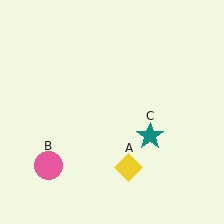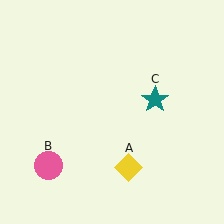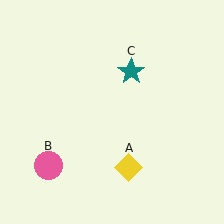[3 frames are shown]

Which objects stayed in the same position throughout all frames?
Yellow diamond (object A) and pink circle (object B) remained stationary.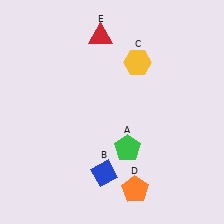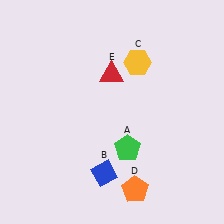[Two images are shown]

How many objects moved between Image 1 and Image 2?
1 object moved between the two images.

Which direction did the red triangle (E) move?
The red triangle (E) moved down.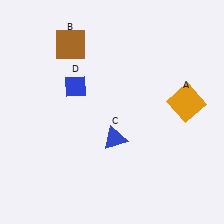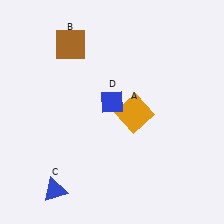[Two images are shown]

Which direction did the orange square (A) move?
The orange square (A) moved left.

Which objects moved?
The objects that moved are: the orange square (A), the blue triangle (C), the blue diamond (D).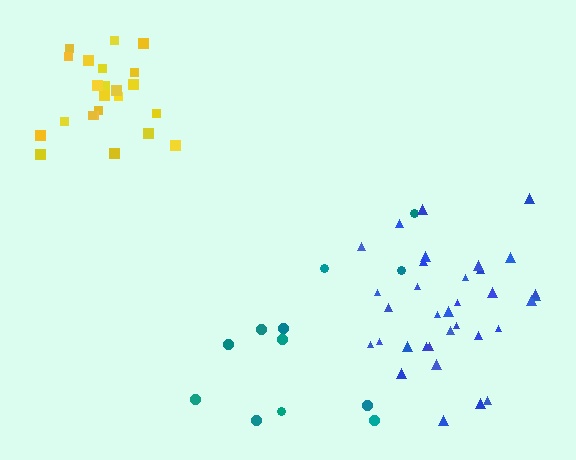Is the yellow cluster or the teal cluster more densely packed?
Yellow.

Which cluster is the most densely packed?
Yellow.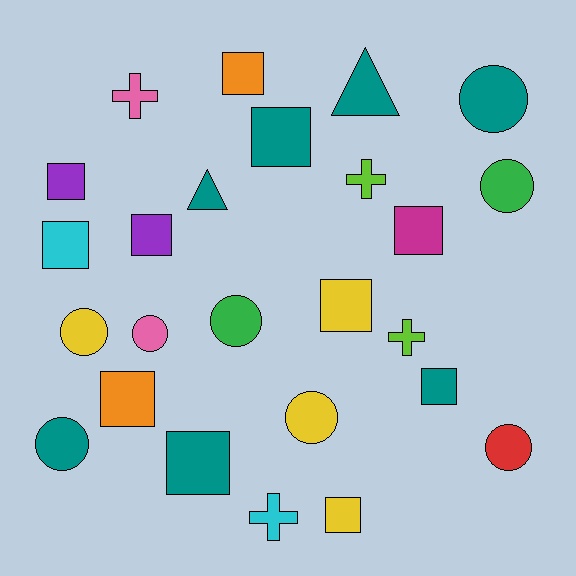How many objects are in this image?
There are 25 objects.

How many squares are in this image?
There are 11 squares.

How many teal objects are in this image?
There are 7 teal objects.